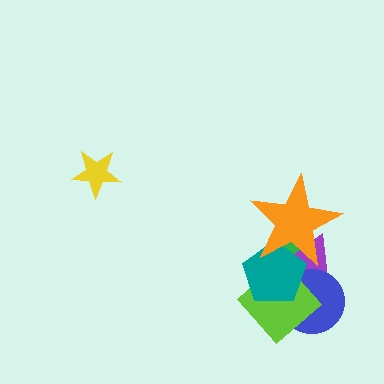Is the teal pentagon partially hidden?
Yes, it is partially covered by another shape.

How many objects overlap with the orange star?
4 objects overlap with the orange star.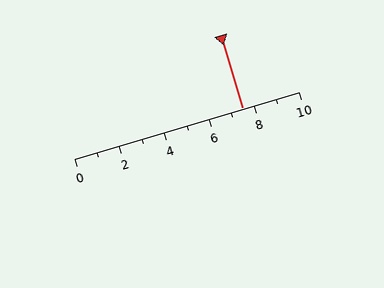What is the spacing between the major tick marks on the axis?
The major ticks are spaced 2 apart.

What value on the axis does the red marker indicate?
The marker indicates approximately 7.5.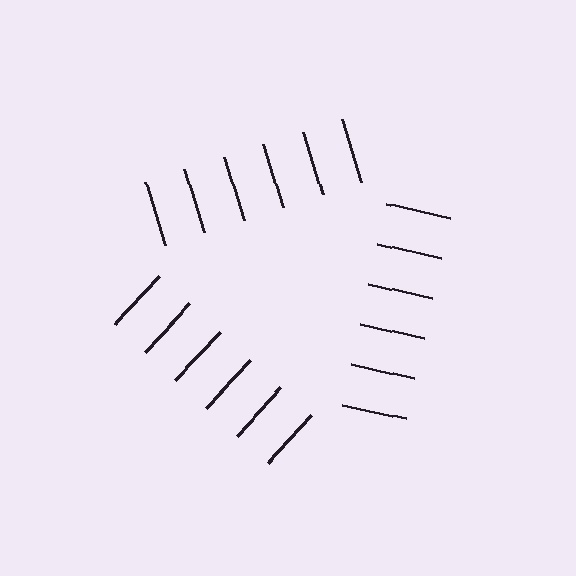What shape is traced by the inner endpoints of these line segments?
An illusory triangle — the line segments terminate on its edges but no continuous stroke is drawn.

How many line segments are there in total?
18 — 6 along each of the 3 edges.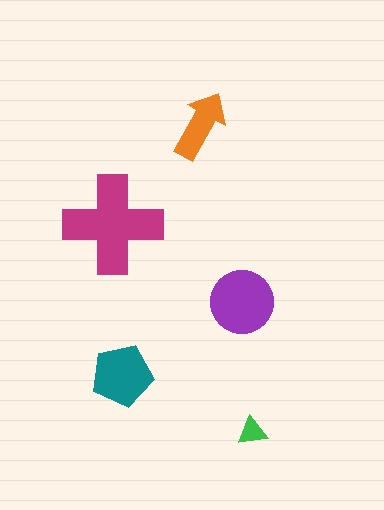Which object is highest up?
The orange arrow is topmost.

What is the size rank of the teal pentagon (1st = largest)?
3rd.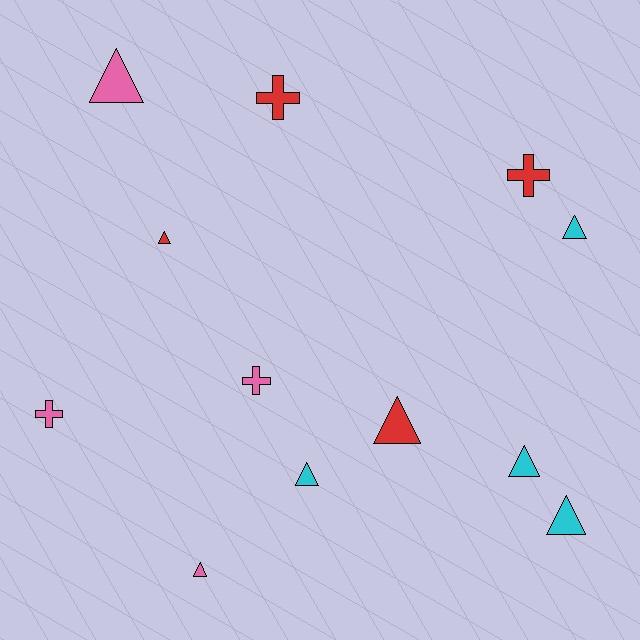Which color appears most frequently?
Red, with 4 objects.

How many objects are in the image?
There are 12 objects.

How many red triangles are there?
There are 2 red triangles.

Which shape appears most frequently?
Triangle, with 8 objects.